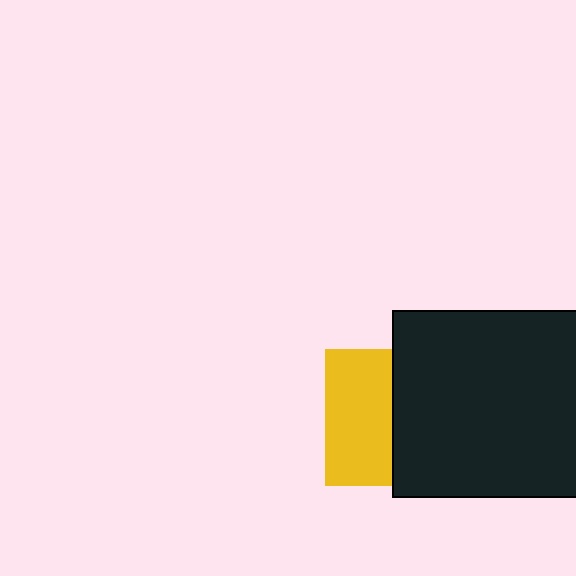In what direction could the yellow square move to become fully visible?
The yellow square could move left. That would shift it out from behind the black square entirely.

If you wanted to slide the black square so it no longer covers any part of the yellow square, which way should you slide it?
Slide it right — that is the most direct way to separate the two shapes.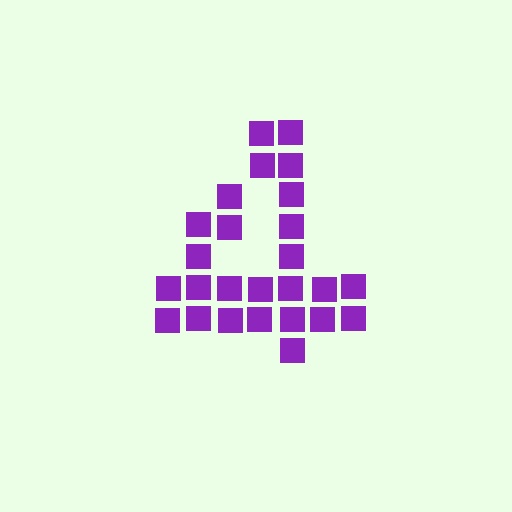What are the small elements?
The small elements are squares.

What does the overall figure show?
The overall figure shows the digit 4.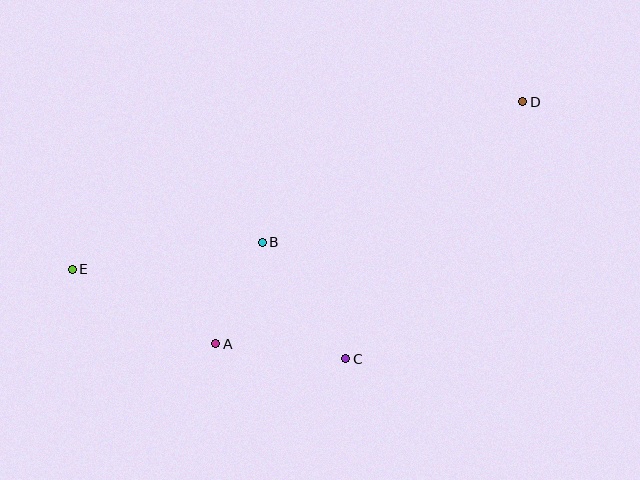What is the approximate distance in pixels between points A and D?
The distance between A and D is approximately 391 pixels.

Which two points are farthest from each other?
Points D and E are farthest from each other.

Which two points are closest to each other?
Points A and B are closest to each other.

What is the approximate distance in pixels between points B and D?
The distance between B and D is approximately 296 pixels.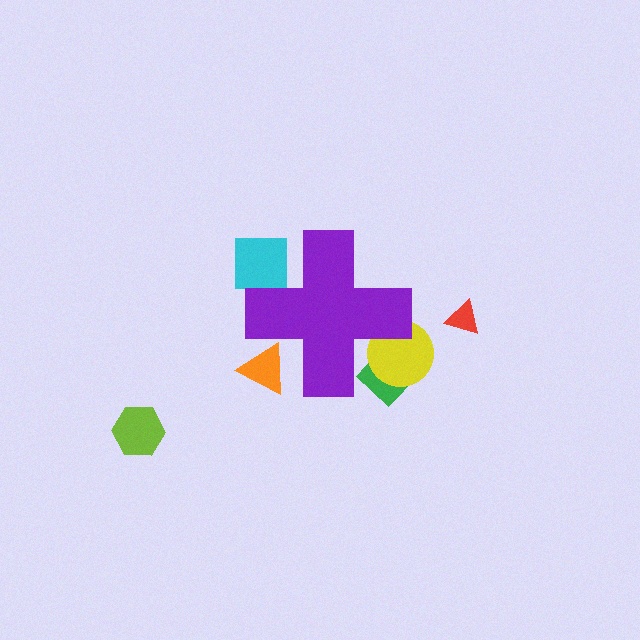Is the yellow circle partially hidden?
Yes, the yellow circle is partially hidden behind the purple cross.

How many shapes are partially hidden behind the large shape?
4 shapes are partially hidden.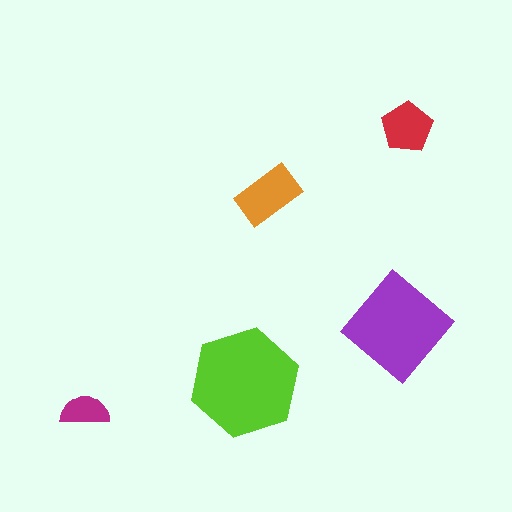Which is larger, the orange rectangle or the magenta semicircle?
The orange rectangle.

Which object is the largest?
The lime hexagon.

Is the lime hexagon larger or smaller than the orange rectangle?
Larger.